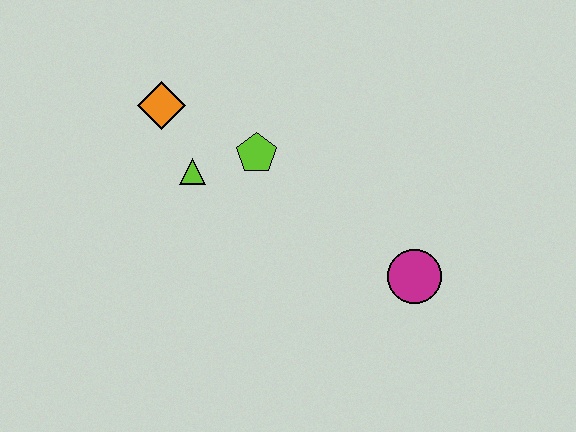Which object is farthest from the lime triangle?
The magenta circle is farthest from the lime triangle.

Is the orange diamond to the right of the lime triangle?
No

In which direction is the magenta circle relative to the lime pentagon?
The magenta circle is to the right of the lime pentagon.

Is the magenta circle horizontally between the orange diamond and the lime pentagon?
No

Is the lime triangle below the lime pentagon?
Yes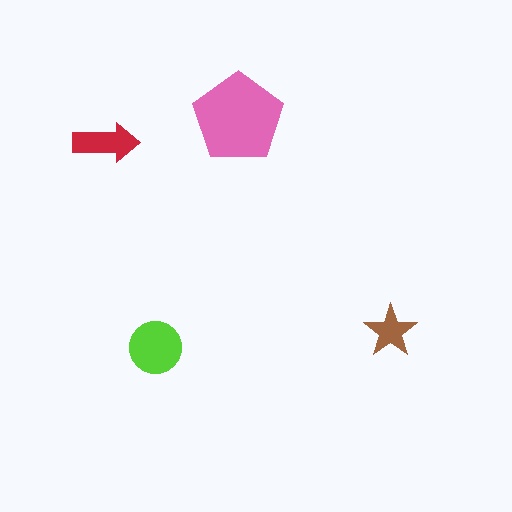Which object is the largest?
The pink pentagon.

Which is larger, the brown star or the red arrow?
The red arrow.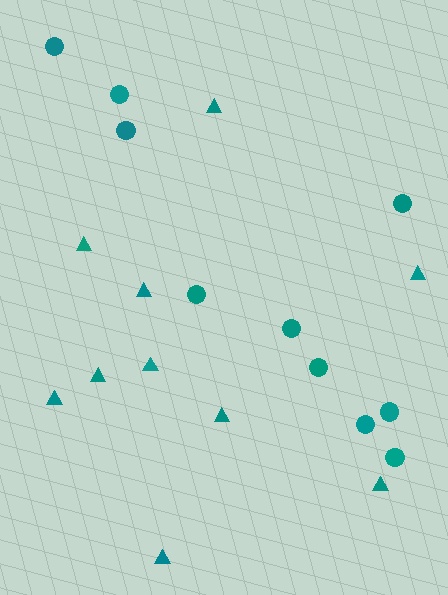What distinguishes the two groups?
There are 2 groups: one group of triangles (10) and one group of circles (10).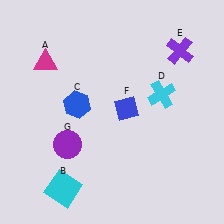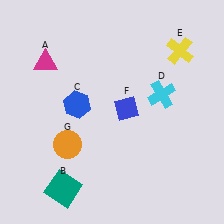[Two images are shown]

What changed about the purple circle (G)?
In Image 1, G is purple. In Image 2, it changed to orange.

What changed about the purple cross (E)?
In Image 1, E is purple. In Image 2, it changed to yellow.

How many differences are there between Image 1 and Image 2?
There are 3 differences between the two images.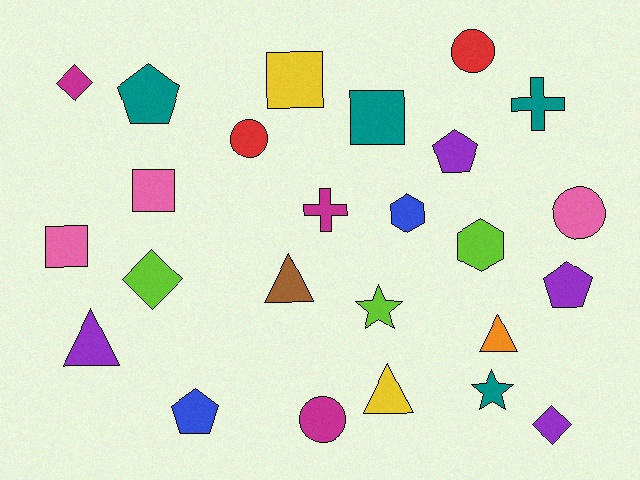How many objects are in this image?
There are 25 objects.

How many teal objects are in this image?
There are 4 teal objects.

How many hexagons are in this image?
There are 2 hexagons.